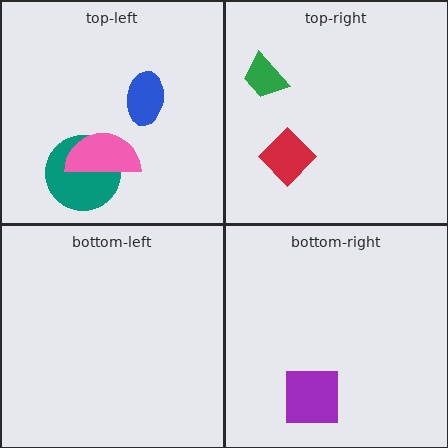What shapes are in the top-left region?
The teal circle, the pink semicircle, the blue ellipse.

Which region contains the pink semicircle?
The top-left region.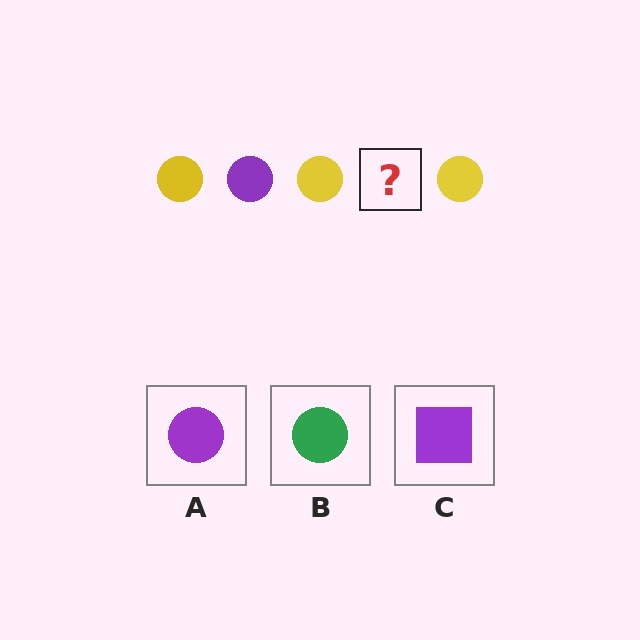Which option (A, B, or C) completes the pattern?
A.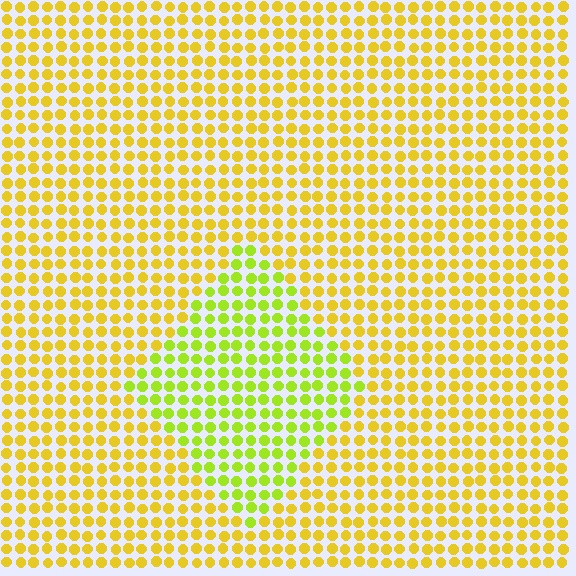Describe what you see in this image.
The image is filled with small yellow elements in a uniform arrangement. A diamond-shaped region is visible where the elements are tinted to a slightly different hue, forming a subtle color boundary.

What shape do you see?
I see a diamond.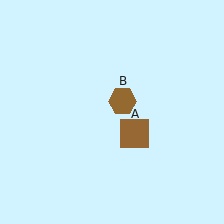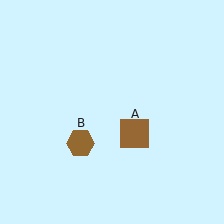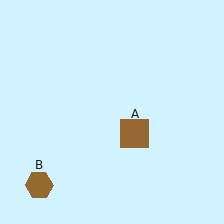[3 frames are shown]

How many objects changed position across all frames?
1 object changed position: brown hexagon (object B).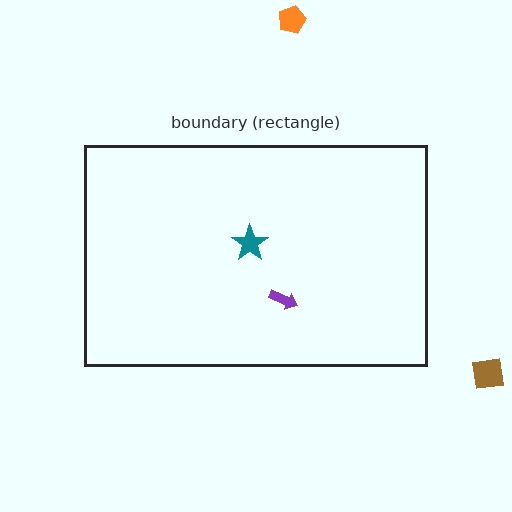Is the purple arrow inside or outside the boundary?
Inside.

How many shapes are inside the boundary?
2 inside, 2 outside.